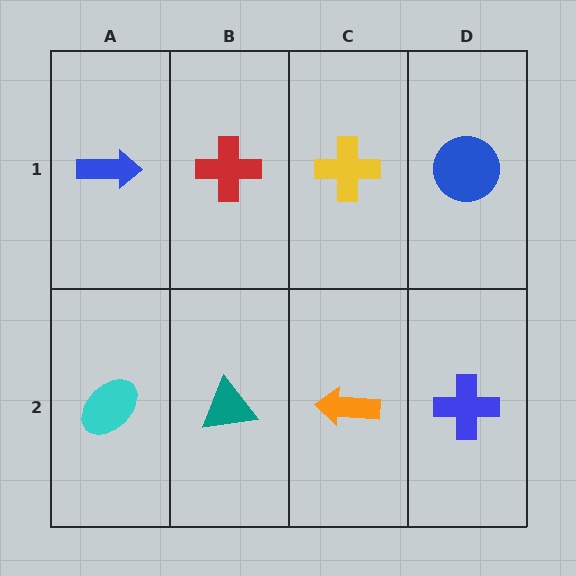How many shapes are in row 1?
4 shapes.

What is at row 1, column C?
A yellow cross.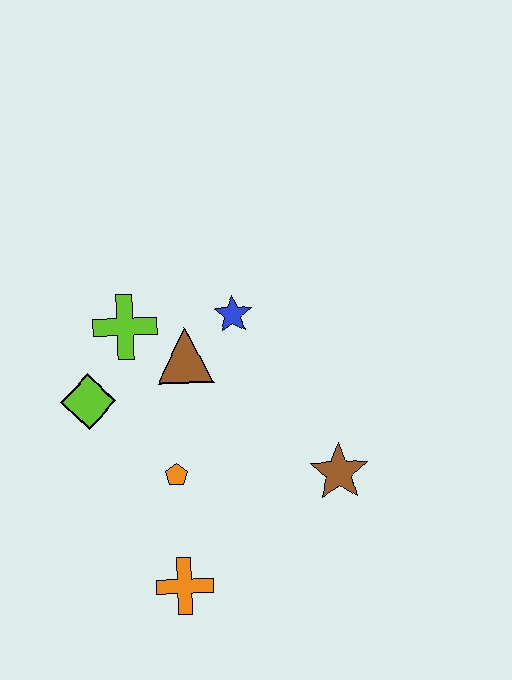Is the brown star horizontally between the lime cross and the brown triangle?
No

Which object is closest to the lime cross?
The brown triangle is closest to the lime cross.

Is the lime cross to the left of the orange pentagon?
Yes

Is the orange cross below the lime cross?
Yes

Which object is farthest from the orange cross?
The blue star is farthest from the orange cross.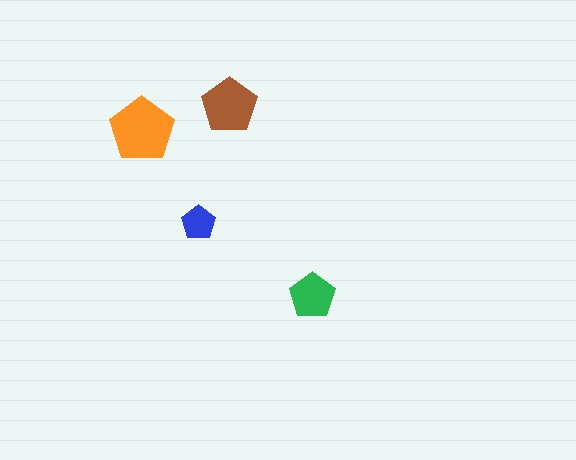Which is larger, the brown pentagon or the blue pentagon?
The brown one.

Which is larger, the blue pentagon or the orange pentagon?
The orange one.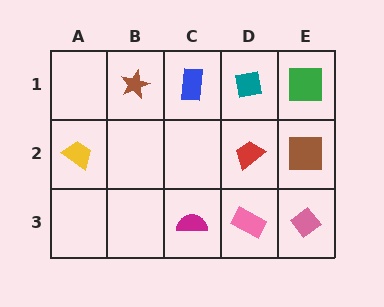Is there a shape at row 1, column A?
No, that cell is empty.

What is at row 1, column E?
A green square.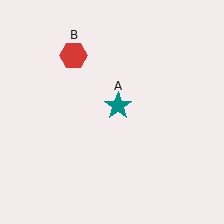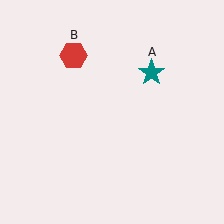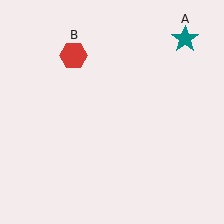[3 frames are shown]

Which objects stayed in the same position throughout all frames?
Red hexagon (object B) remained stationary.